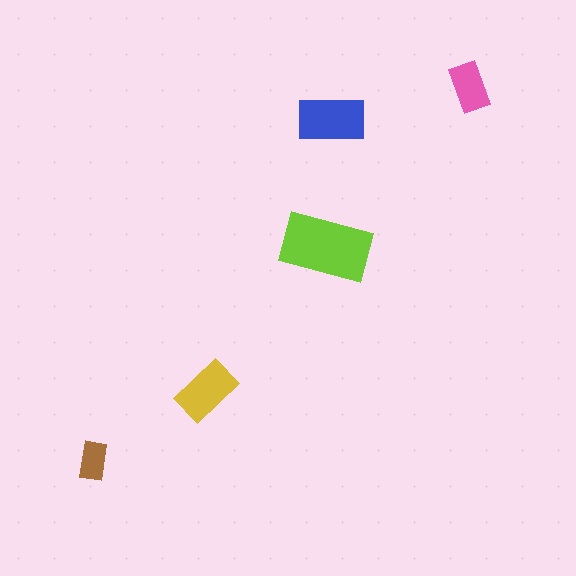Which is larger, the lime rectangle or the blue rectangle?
The lime one.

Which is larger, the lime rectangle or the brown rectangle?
The lime one.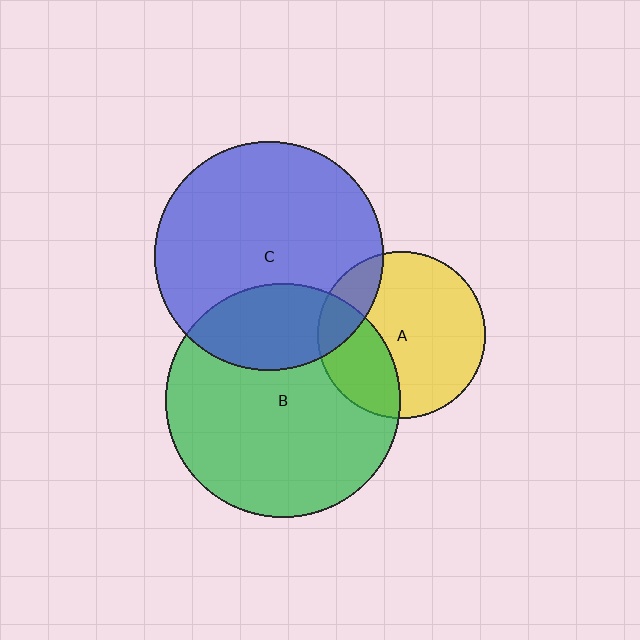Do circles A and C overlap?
Yes.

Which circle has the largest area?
Circle B (green).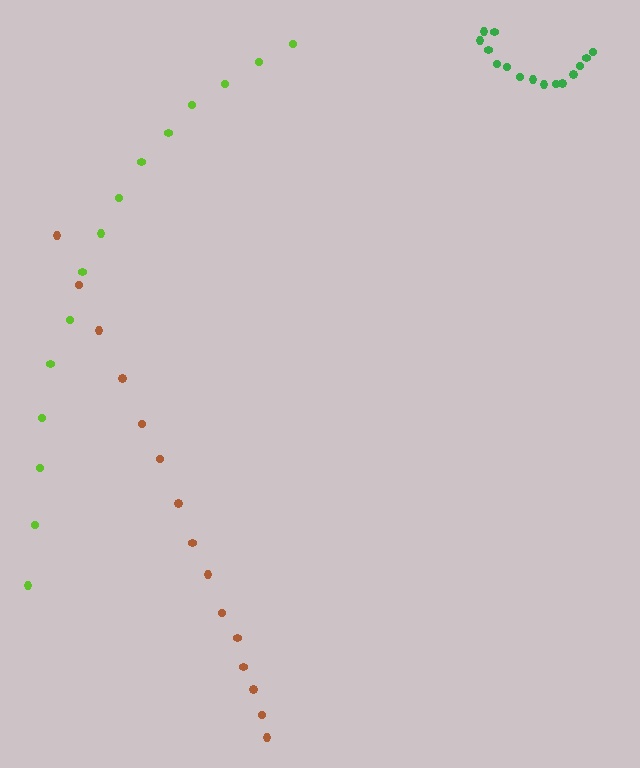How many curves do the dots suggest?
There are 3 distinct paths.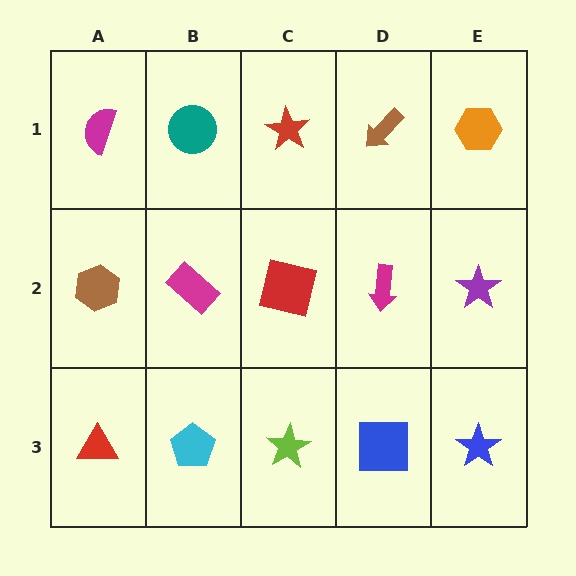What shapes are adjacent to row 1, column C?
A red square (row 2, column C), a teal circle (row 1, column B), a brown arrow (row 1, column D).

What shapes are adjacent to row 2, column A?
A magenta semicircle (row 1, column A), a red triangle (row 3, column A), a magenta rectangle (row 2, column B).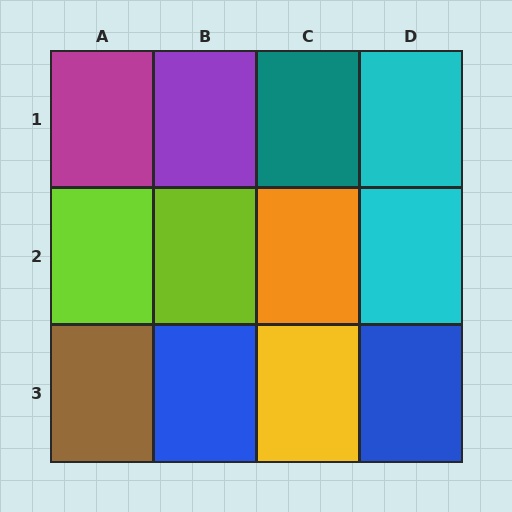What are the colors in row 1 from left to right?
Magenta, purple, teal, cyan.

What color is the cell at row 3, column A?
Brown.